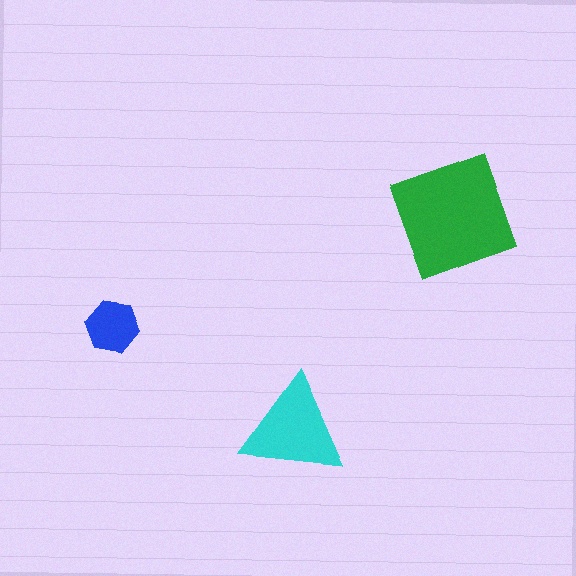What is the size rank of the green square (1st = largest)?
1st.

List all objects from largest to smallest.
The green square, the cyan triangle, the blue hexagon.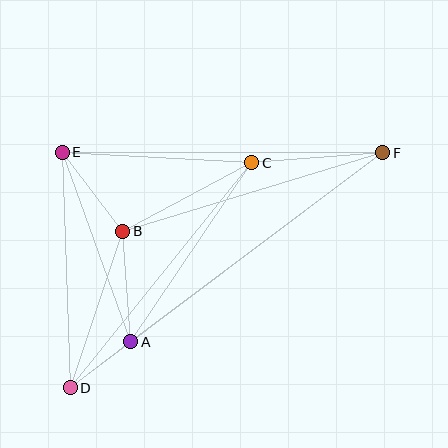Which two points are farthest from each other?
Points D and F are farthest from each other.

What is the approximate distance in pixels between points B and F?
The distance between B and F is approximately 271 pixels.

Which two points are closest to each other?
Points A and D are closest to each other.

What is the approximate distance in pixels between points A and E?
The distance between A and E is approximately 202 pixels.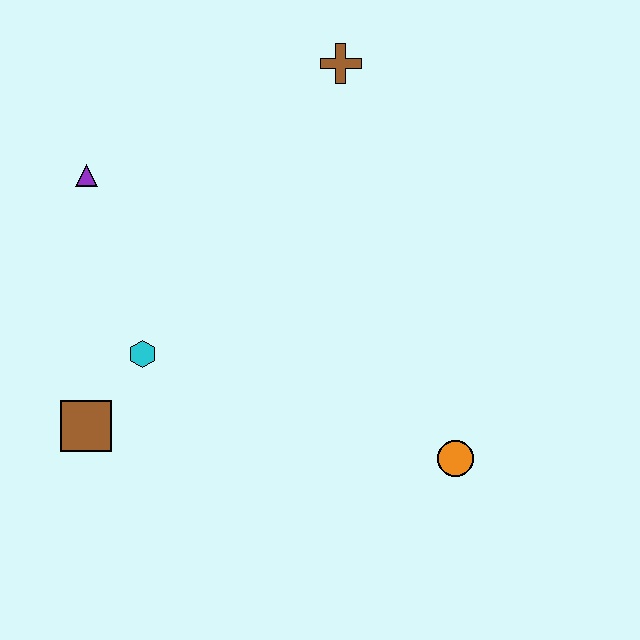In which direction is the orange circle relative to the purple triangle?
The orange circle is to the right of the purple triangle.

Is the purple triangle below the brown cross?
Yes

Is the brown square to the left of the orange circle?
Yes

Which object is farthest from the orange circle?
The purple triangle is farthest from the orange circle.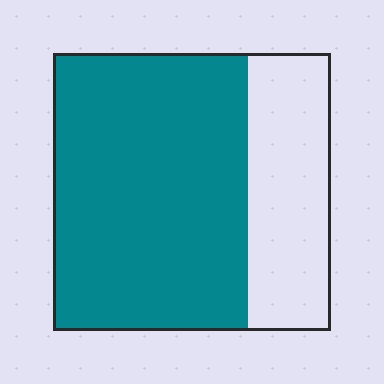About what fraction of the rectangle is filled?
About two thirds (2/3).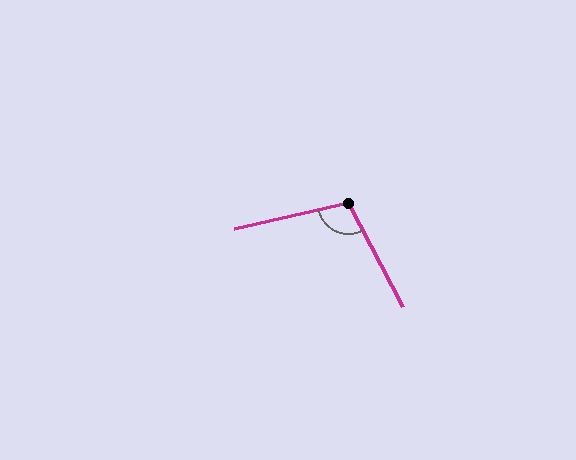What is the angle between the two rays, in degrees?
Approximately 104 degrees.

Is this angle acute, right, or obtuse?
It is obtuse.